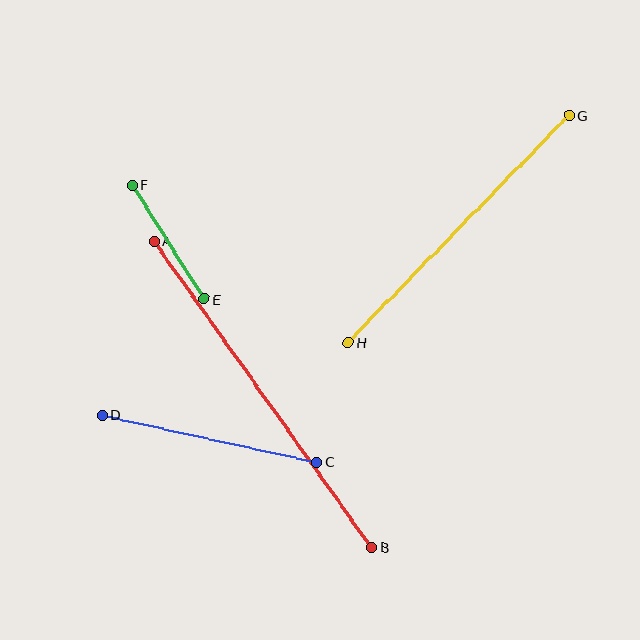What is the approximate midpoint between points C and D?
The midpoint is at approximately (209, 439) pixels.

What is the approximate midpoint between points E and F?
The midpoint is at approximately (168, 242) pixels.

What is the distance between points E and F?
The distance is approximately 135 pixels.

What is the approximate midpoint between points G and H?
The midpoint is at approximately (458, 229) pixels.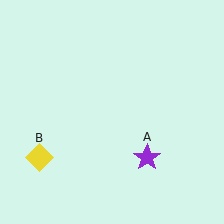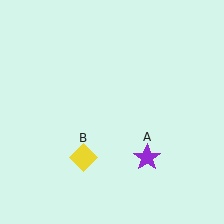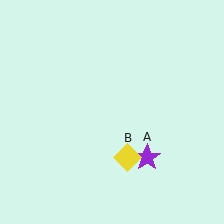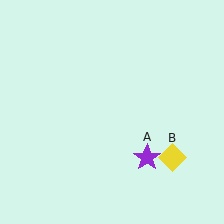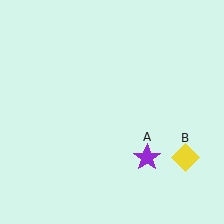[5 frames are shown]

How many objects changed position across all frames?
1 object changed position: yellow diamond (object B).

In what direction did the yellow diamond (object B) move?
The yellow diamond (object B) moved right.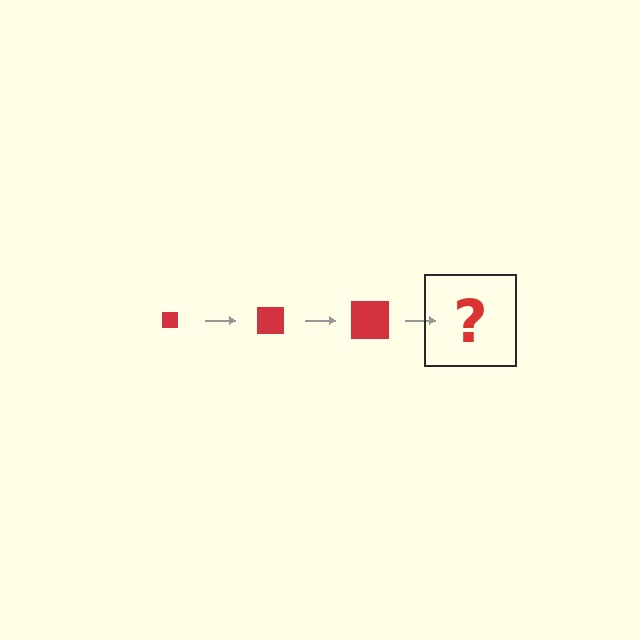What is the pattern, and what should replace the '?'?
The pattern is that the square gets progressively larger each step. The '?' should be a red square, larger than the previous one.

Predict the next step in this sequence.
The next step is a red square, larger than the previous one.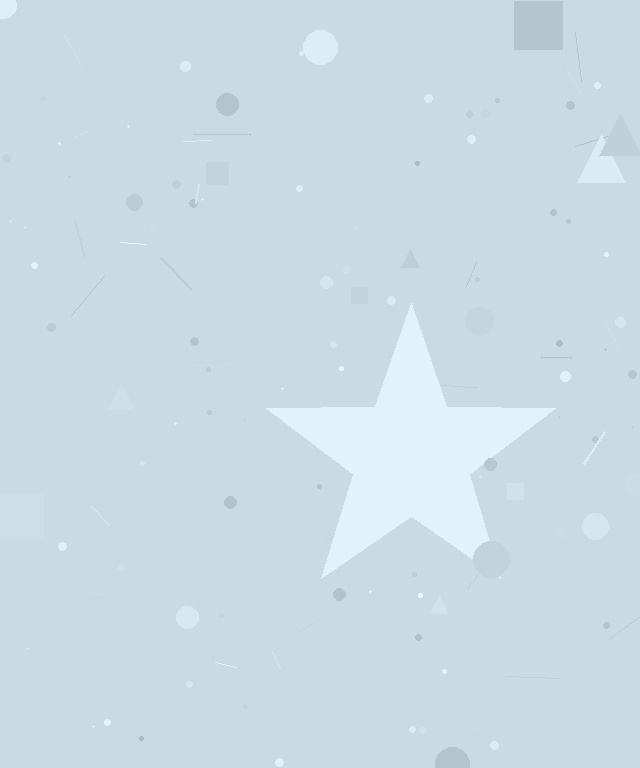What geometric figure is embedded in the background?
A star is embedded in the background.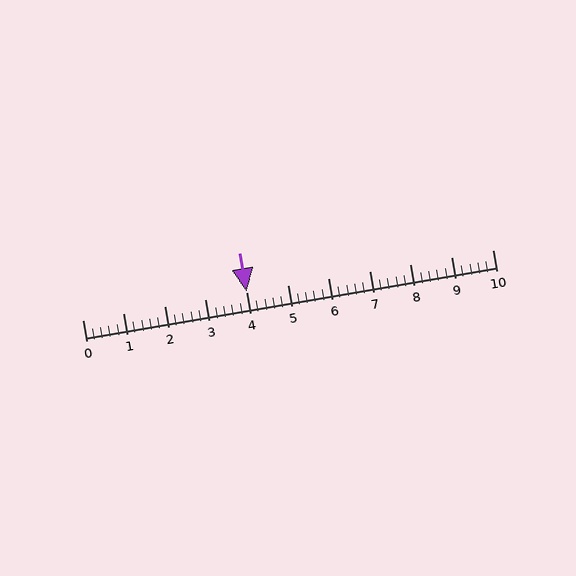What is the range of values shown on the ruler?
The ruler shows values from 0 to 10.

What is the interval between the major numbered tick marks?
The major tick marks are spaced 1 units apart.